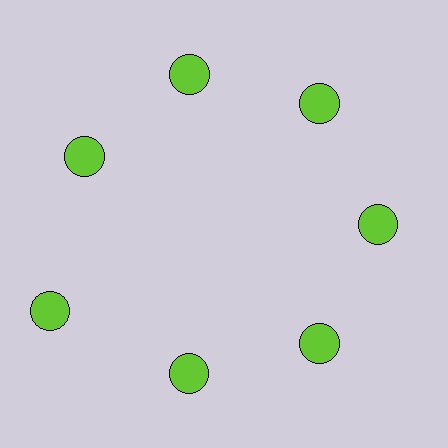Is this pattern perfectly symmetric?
No. The 7 lime circles are arranged in a ring, but one element near the 8 o'clock position is pushed outward from the center, breaking the 7-fold rotational symmetry.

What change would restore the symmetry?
The symmetry would be restored by moving it inward, back onto the ring so that all 7 circles sit at equal angles and equal distance from the center.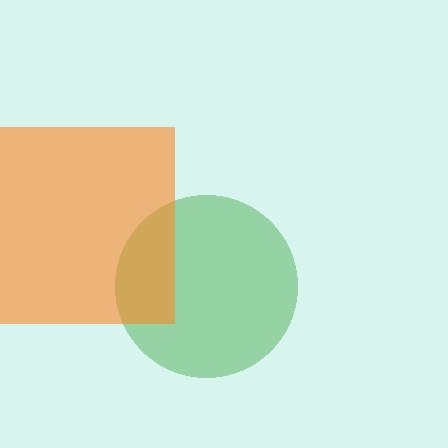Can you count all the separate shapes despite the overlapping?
Yes, there are 2 separate shapes.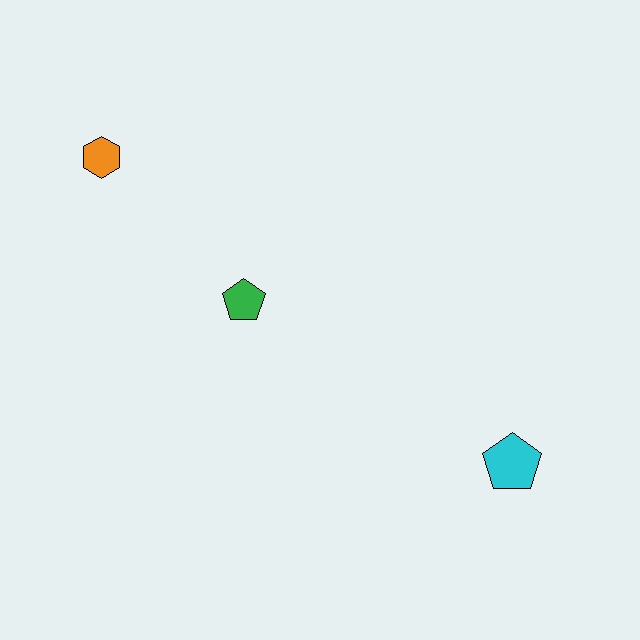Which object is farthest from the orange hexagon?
The cyan pentagon is farthest from the orange hexagon.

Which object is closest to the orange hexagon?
The green pentagon is closest to the orange hexagon.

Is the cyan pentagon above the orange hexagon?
No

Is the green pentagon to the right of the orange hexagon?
Yes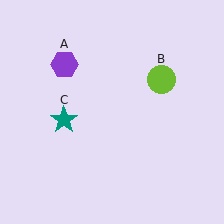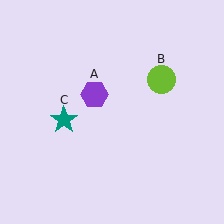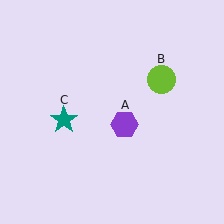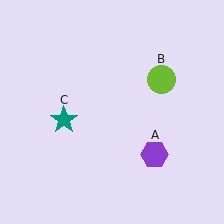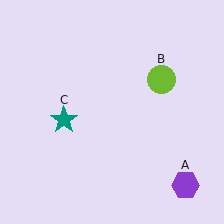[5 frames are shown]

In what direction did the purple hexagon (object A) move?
The purple hexagon (object A) moved down and to the right.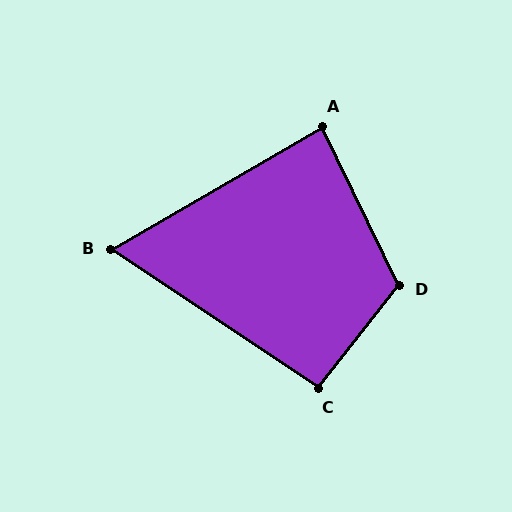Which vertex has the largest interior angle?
D, at approximately 116 degrees.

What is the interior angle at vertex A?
Approximately 85 degrees (approximately right).